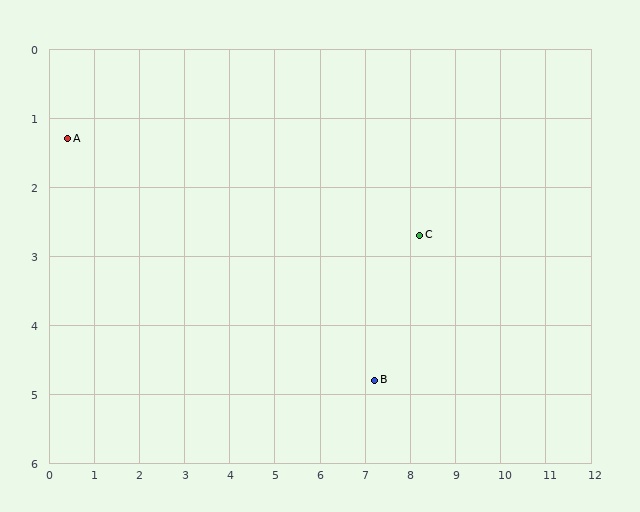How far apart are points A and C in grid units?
Points A and C are about 7.9 grid units apart.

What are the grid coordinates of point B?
Point B is at approximately (7.2, 4.8).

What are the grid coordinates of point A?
Point A is at approximately (0.4, 1.3).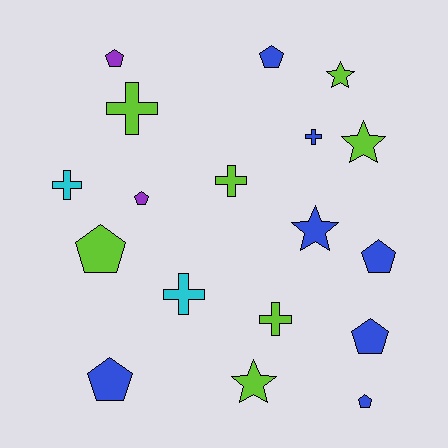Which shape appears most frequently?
Pentagon, with 8 objects.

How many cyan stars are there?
There are no cyan stars.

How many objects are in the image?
There are 18 objects.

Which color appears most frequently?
Lime, with 7 objects.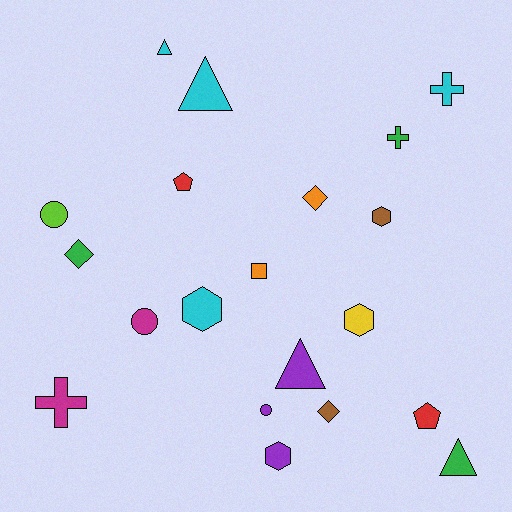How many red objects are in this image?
There are 2 red objects.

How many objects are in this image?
There are 20 objects.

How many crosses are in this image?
There are 3 crosses.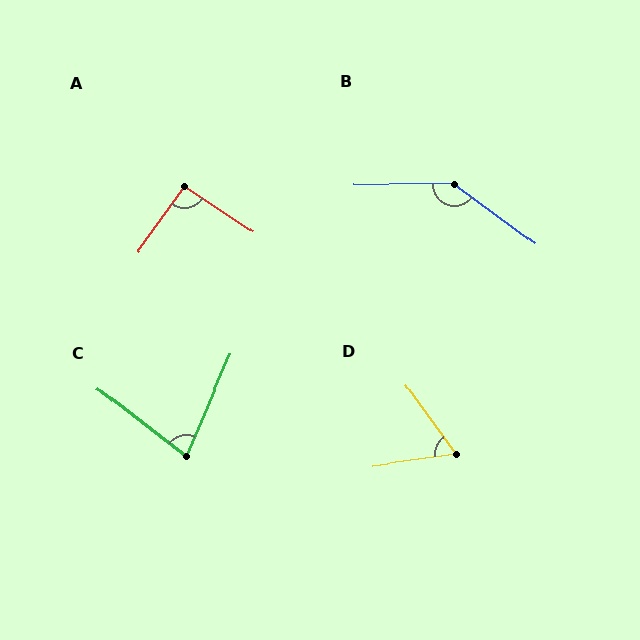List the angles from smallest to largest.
D (61°), C (76°), A (92°), B (144°).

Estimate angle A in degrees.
Approximately 92 degrees.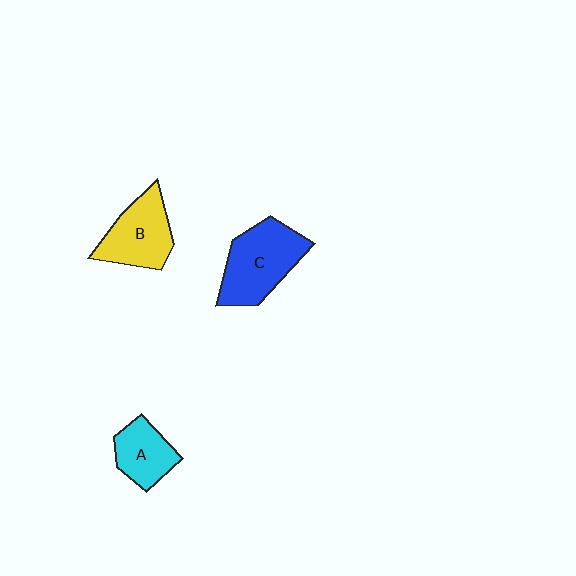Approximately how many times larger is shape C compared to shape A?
Approximately 1.6 times.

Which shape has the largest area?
Shape C (blue).